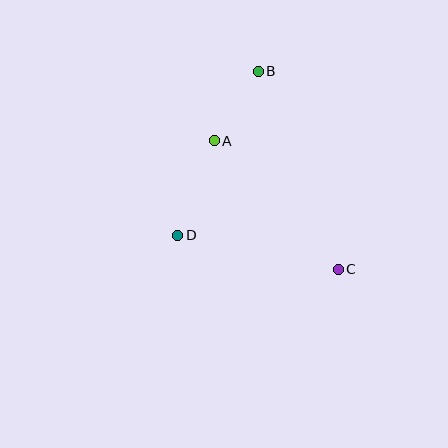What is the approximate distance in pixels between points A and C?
The distance between A and C is approximately 179 pixels.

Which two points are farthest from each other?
Points B and C are farthest from each other.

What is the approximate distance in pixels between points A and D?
The distance between A and D is approximately 102 pixels.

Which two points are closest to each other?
Points A and B are closest to each other.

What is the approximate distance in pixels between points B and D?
The distance between B and D is approximately 183 pixels.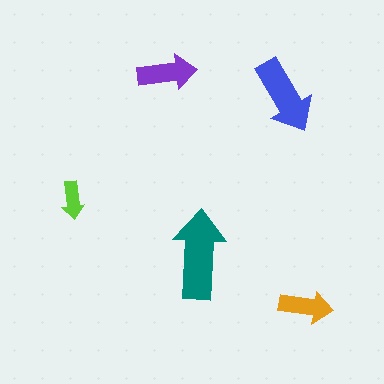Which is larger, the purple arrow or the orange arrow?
The purple one.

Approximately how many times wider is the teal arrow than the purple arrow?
About 1.5 times wider.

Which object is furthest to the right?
The orange arrow is rightmost.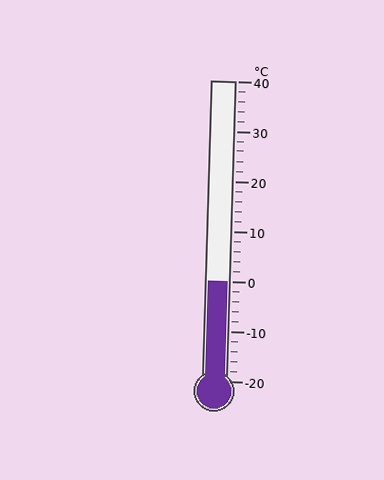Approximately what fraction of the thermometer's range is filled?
The thermometer is filled to approximately 35% of its range.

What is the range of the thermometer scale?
The thermometer scale ranges from -20°C to 40°C.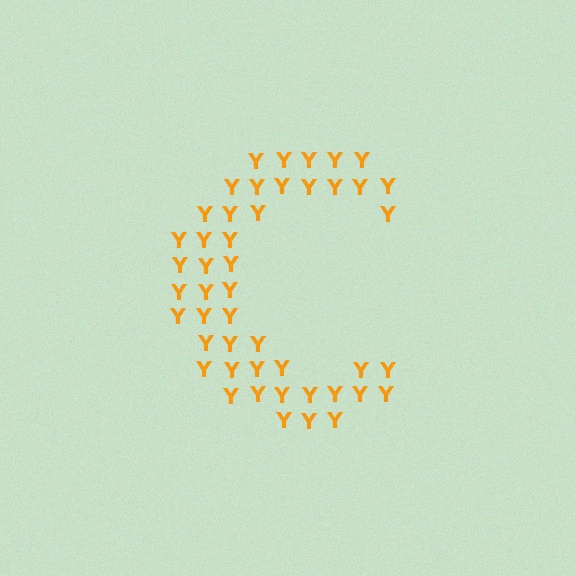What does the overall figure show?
The overall figure shows the letter C.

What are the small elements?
The small elements are letter Y's.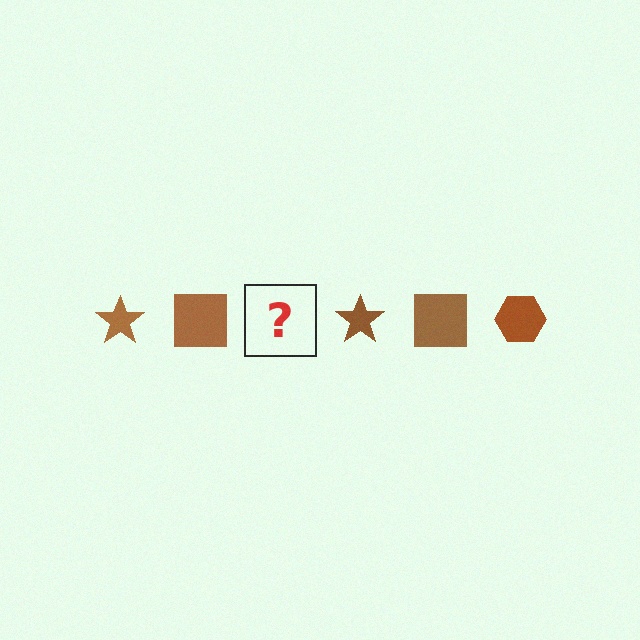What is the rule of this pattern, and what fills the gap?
The rule is that the pattern cycles through star, square, hexagon shapes in brown. The gap should be filled with a brown hexagon.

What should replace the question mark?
The question mark should be replaced with a brown hexagon.